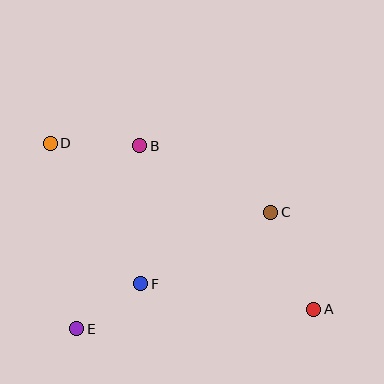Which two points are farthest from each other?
Points A and D are farthest from each other.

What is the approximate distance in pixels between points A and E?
The distance between A and E is approximately 238 pixels.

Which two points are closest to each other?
Points E and F are closest to each other.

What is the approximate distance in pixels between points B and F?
The distance between B and F is approximately 138 pixels.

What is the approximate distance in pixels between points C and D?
The distance between C and D is approximately 231 pixels.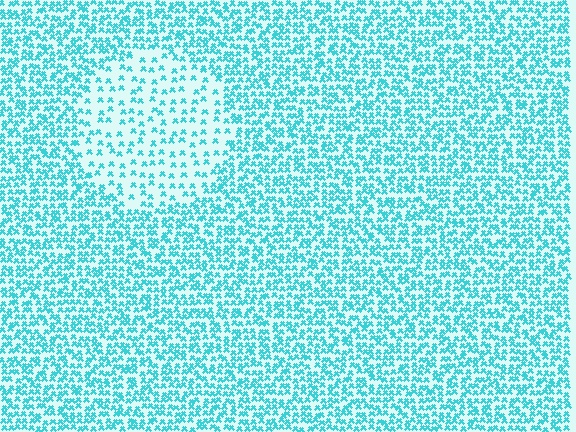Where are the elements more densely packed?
The elements are more densely packed outside the circle boundary.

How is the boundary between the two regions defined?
The boundary is defined by a change in element density (approximately 2.3x ratio). All elements are the same color, size, and shape.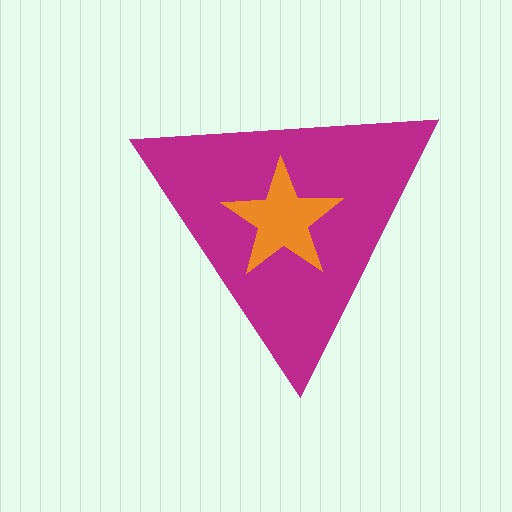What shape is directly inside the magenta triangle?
The orange star.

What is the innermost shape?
The orange star.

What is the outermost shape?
The magenta triangle.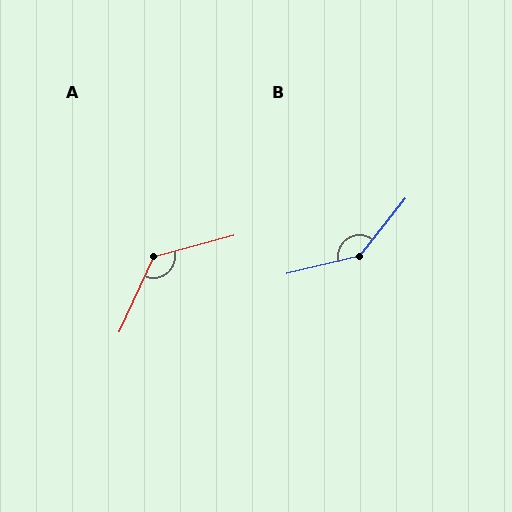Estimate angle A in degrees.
Approximately 130 degrees.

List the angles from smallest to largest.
A (130°), B (142°).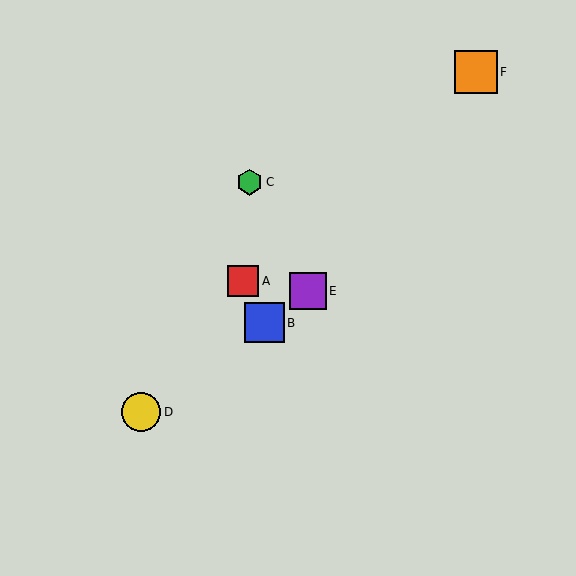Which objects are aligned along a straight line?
Objects B, D, E are aligned along a straight line.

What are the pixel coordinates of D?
Object D is at (141, 412).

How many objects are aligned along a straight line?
3 objects (B, D, E) are aligned along a straight line.